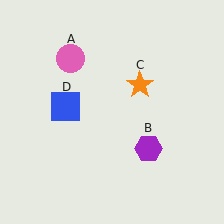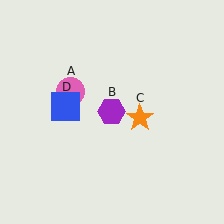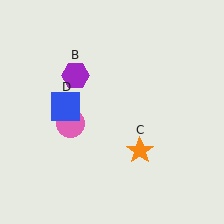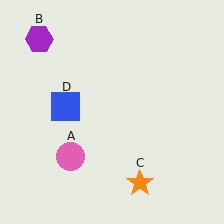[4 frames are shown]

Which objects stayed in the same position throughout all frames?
Blue square (object D) remained stationary.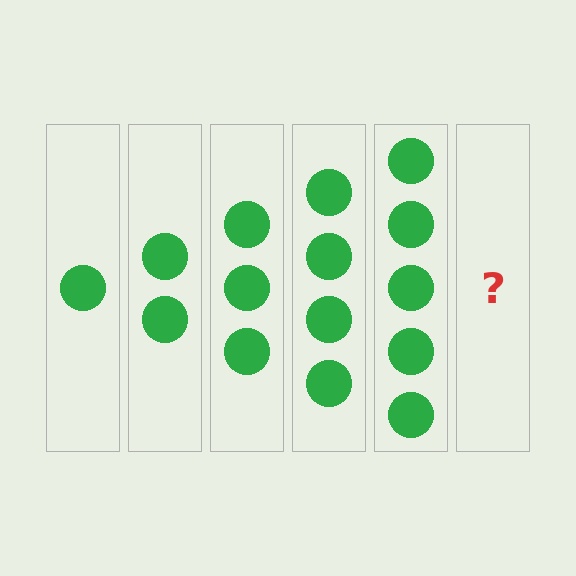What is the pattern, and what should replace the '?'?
The pattern is that each step adds one more circle. The '?' should be 6 circles.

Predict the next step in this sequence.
The next step is 6 circles.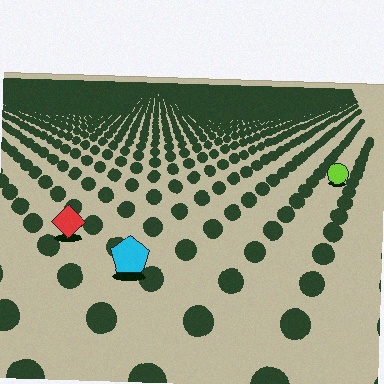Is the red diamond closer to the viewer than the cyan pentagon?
No. The cyan pentagon is closer — you can tell from the texture gradient: the ground texture is coarser near it.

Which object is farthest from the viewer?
The lime circle is farthest from the viewer. It appears smaller and the ground texture around it is denser.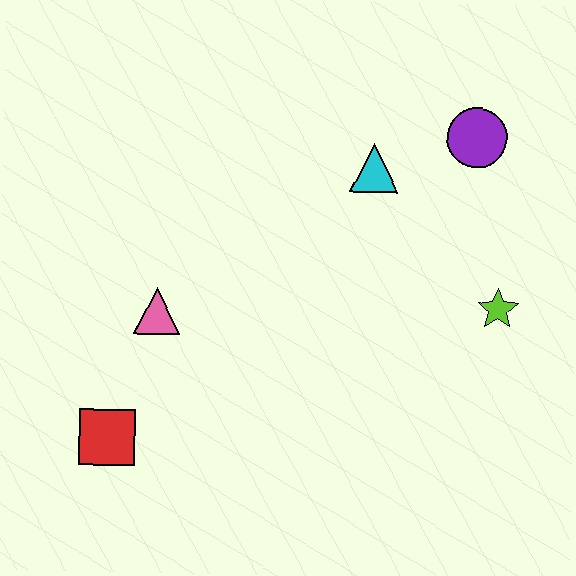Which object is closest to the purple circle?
The cyan triangle is closest to the purple circle.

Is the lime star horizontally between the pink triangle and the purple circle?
No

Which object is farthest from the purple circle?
The red square is farthest from the purple circle.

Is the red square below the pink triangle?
Yes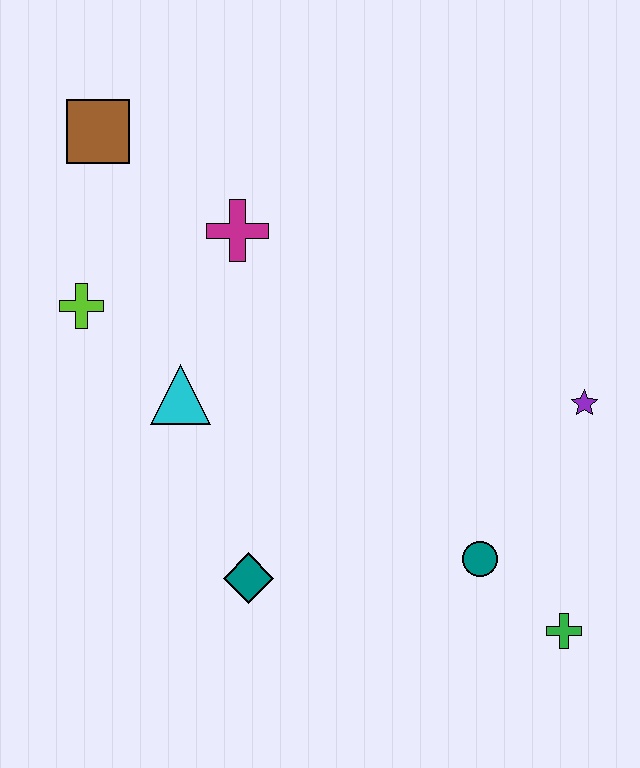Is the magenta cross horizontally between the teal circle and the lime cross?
Yes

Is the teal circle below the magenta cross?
Yes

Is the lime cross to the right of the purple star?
No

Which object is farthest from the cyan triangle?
The green cross is farthest from the cyan triangle.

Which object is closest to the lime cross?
The cyan triangle is closest to the lime cross.